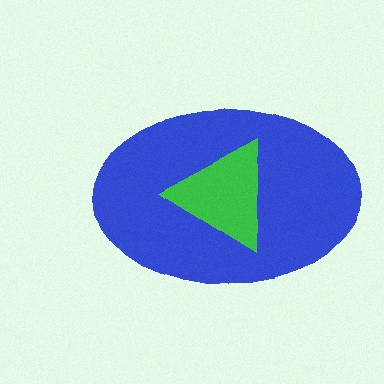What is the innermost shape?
The green triangle.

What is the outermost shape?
The blue ellipse.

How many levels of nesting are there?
2.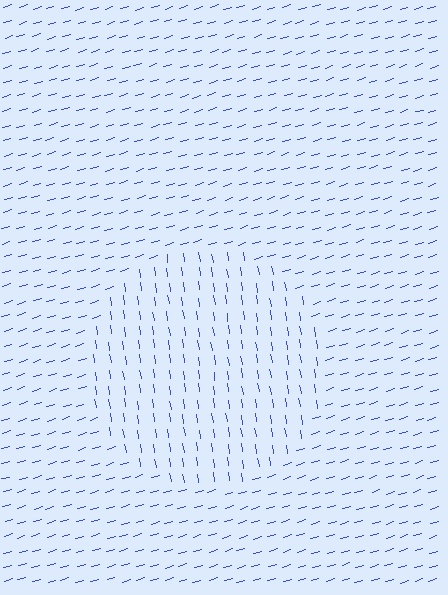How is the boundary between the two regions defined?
The boundary is defined purely by a change in line orientation (approximately 82 degrees difference). All lines are the same color and thickness.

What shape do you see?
I see a circle.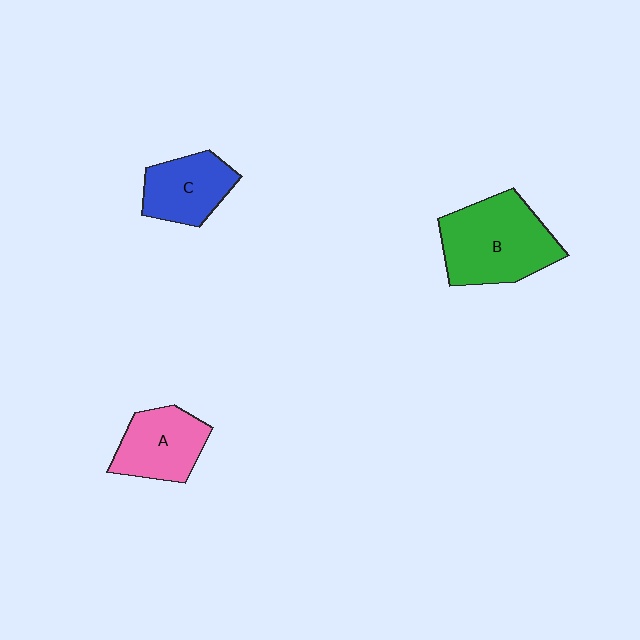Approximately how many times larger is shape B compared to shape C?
Approximately 1.6 times.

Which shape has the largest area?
Shape B (green).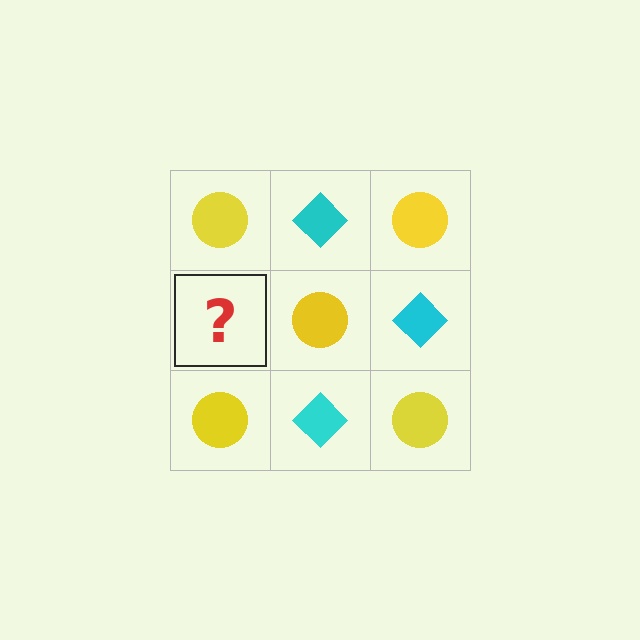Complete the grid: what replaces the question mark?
The question mark should be replaced with a cyan diamond.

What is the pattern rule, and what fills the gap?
The rule is that it alternates yellow circle and cyan diamond in a checkerboard pattern. The gap should be filled with a cyan diamond.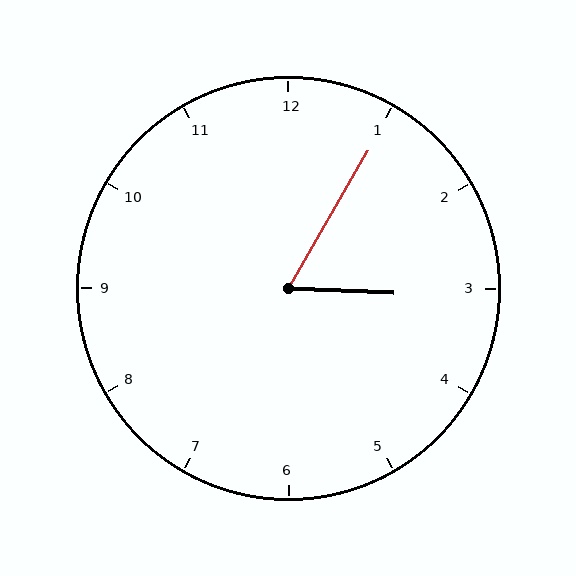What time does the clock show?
3:05.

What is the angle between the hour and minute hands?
Approximately 62 degrees.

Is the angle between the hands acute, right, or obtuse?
It is acute.